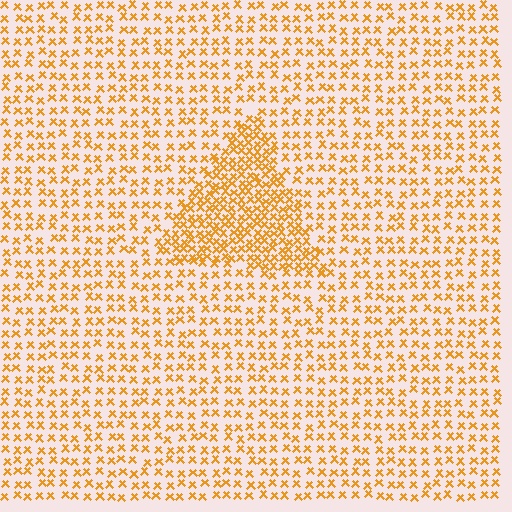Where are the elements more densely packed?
The elements are more densely packed inside the triangle boundary.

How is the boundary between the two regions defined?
The boundary is defined by a change in element density (approximately 2.0x ratio). All elements are the same color, size, and shape.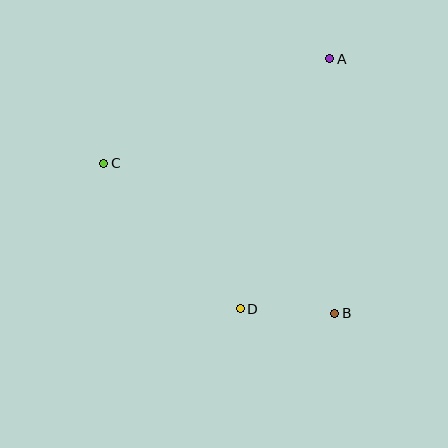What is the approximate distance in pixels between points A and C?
The distance between A and C is approximately 249 pixels.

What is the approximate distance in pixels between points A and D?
The distance between A and D is approximately 265 pixels.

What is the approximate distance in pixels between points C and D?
The distance between C and D is approximately 199 pixels.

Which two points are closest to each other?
Points B and D are closest to each other.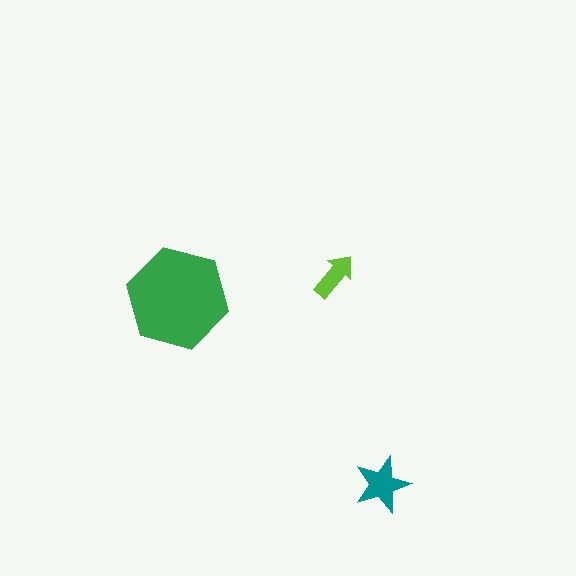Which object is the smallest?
The lime arrow.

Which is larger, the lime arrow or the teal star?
The teal star.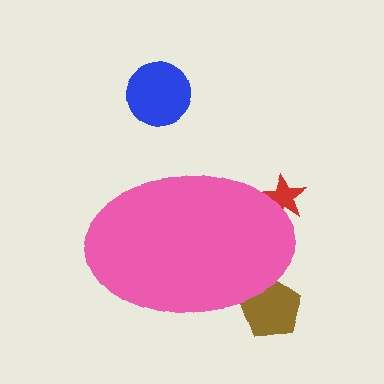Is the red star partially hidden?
Yes, the red star is partially hidden behind the pink ellipse.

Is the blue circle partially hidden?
No, the blue circle is fully visible.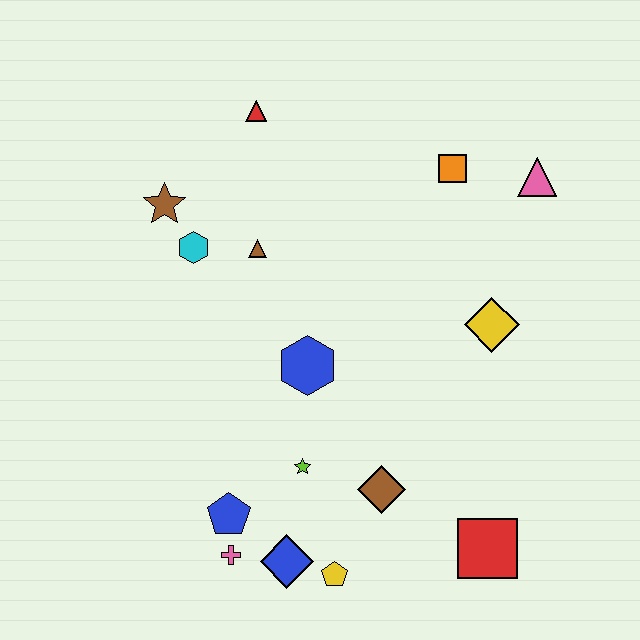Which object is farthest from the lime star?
The pink triangle is farthest from the lime star.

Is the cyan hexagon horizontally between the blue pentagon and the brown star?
Yes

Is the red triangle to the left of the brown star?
No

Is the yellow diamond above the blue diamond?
Yes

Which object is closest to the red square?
The brown diamond is closest to the red square.